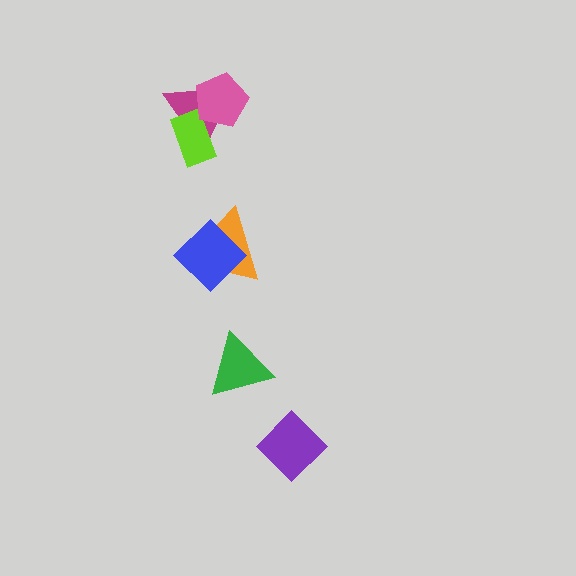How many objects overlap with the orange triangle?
1 object overlaps with the orange triangle.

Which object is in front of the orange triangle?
The blue diamond is in front of the orange triangle.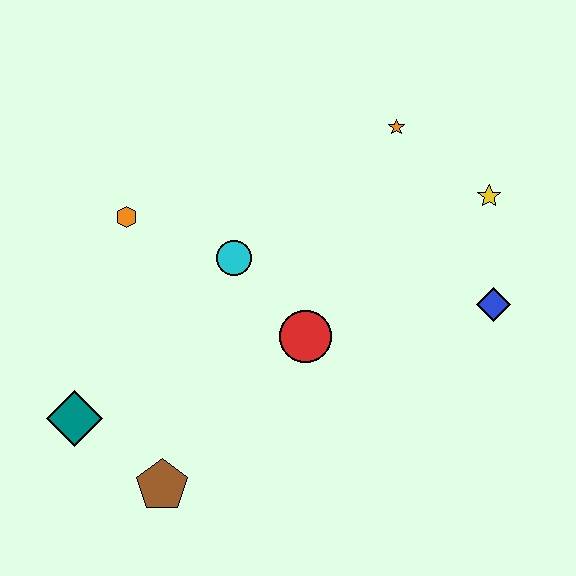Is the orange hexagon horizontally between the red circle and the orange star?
No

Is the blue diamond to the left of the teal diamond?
No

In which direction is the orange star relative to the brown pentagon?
The orange star is above the brown pentagon.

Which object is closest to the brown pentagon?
The teal diamond is closest to the brown pentagon.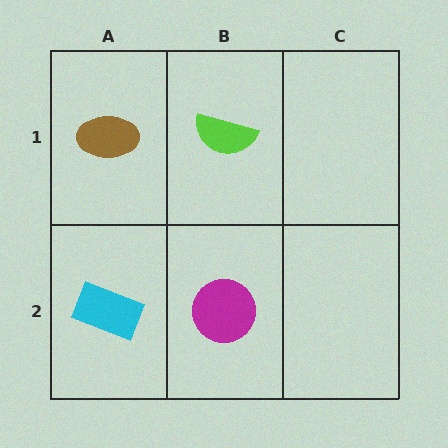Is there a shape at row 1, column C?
No, that cell is empty.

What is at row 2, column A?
A cyan rectangle.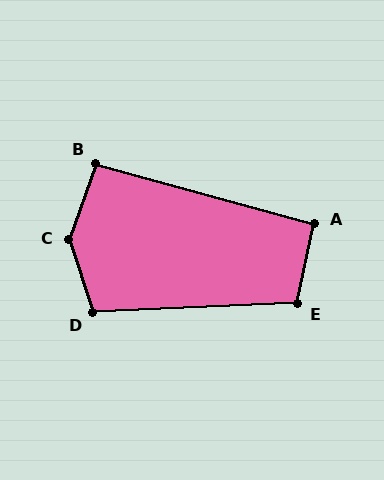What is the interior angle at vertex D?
Approximately 105 degrees (obtuse).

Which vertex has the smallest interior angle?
A, at approximately 94 degrees.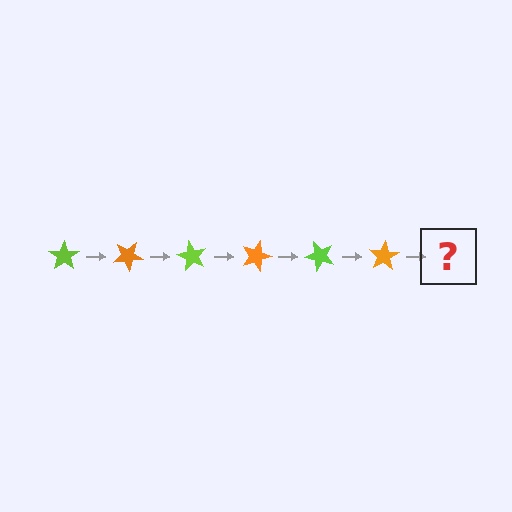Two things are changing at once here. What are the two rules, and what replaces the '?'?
The two rules are that it rotates 30 degrees each step and the color cycles through lime and orange. The '?' should be a lime star, rotated 180 degrees from the start.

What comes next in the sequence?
The next element should be a lime star, rotated 180 degrees from the start.